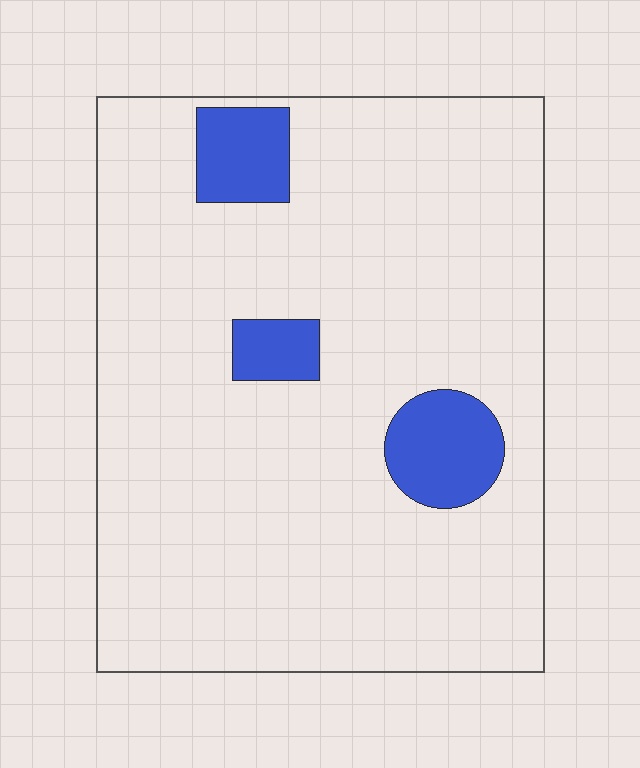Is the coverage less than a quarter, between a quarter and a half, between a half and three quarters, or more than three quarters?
Less than a quarter.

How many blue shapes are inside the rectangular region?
3.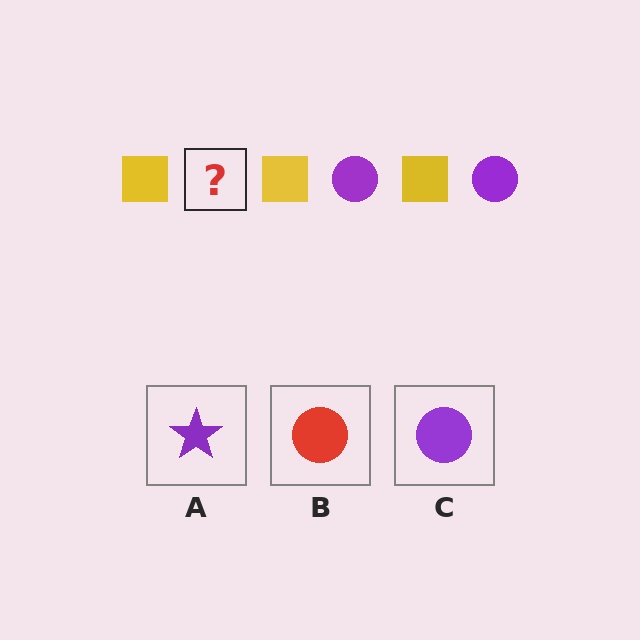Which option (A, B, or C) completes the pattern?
C.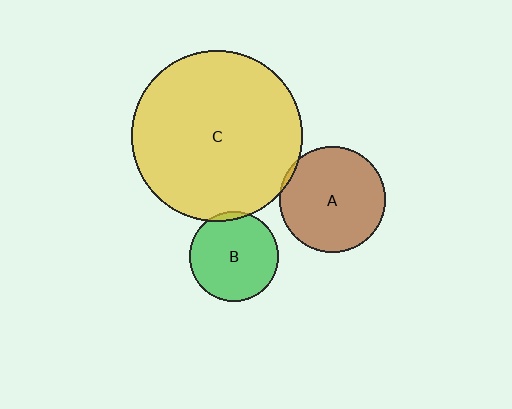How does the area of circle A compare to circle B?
Approximately 1.4 times.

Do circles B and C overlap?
Yes.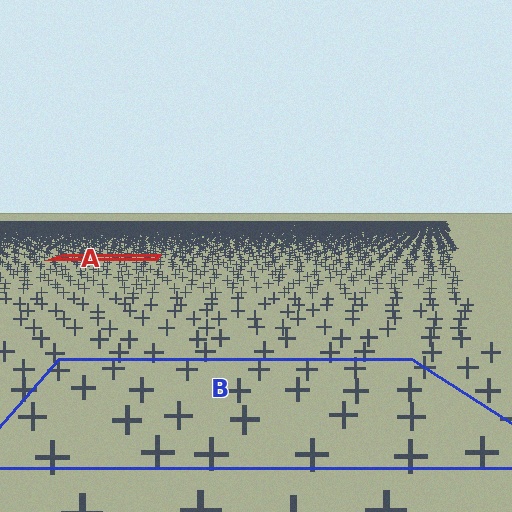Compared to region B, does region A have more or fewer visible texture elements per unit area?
Region A has more texture elements per unit area — they are packed more densely because it is farther away.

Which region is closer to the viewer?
Region B is closer. The texture elements there are larger and more spread out.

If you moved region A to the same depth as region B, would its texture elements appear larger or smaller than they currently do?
They would appear larger. At a closer depth, the same texture elements are projected at a bigger on-screen size.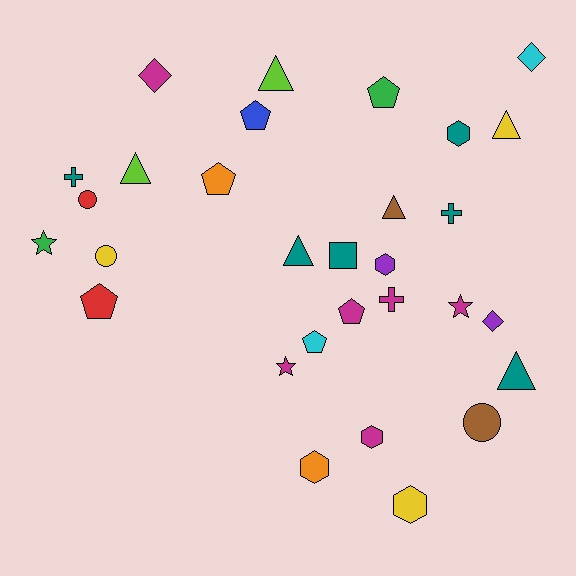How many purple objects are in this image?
There are 2 purple objects.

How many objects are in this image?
There are 30 objects.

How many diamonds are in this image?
There are 3 diamonds.